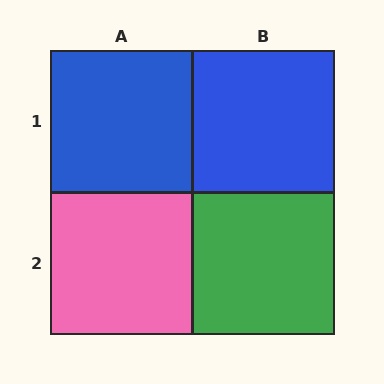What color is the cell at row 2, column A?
Pink.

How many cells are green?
1 cell is green.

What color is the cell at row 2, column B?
Green.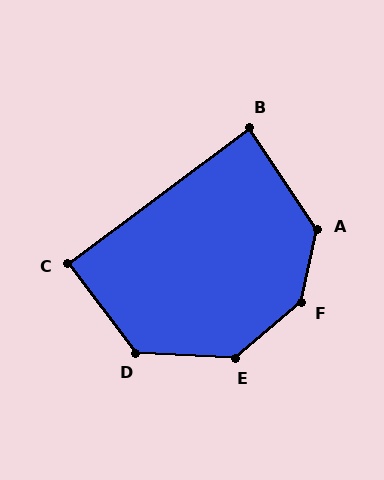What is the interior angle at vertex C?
Approximately 90 degrees (approximately right).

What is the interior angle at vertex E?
Approximately 137 degrees (obtuse).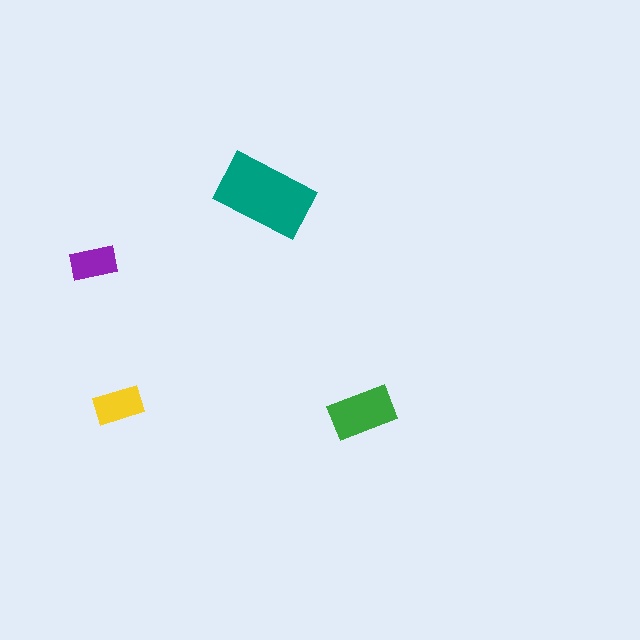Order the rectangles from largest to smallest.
the teal one, the green one, the yellow one, the purple one.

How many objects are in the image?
There are 4 objects in the image.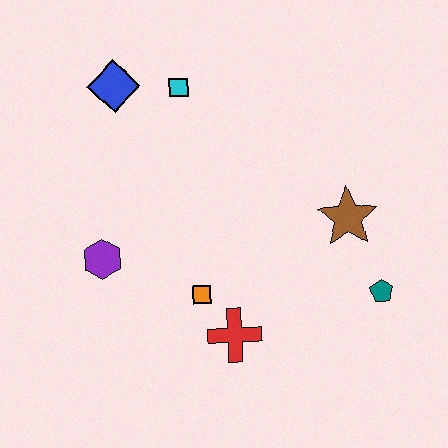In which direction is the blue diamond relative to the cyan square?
The blue diamond is to the left of the cyan square.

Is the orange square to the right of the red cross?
No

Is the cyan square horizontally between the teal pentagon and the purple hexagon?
Yes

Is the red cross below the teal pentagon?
Yes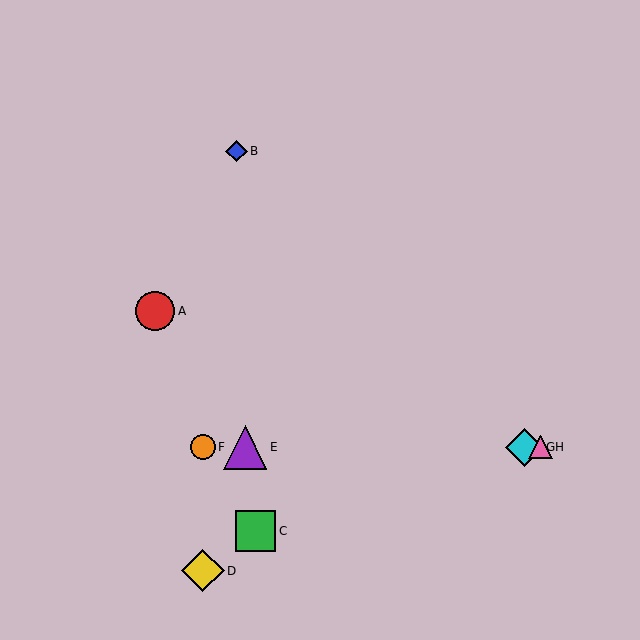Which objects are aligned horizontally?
Objects E, F, G, H are aligned horizontally.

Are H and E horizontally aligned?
Yes, both are at y≈447.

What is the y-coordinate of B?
Object B is at y≈151.